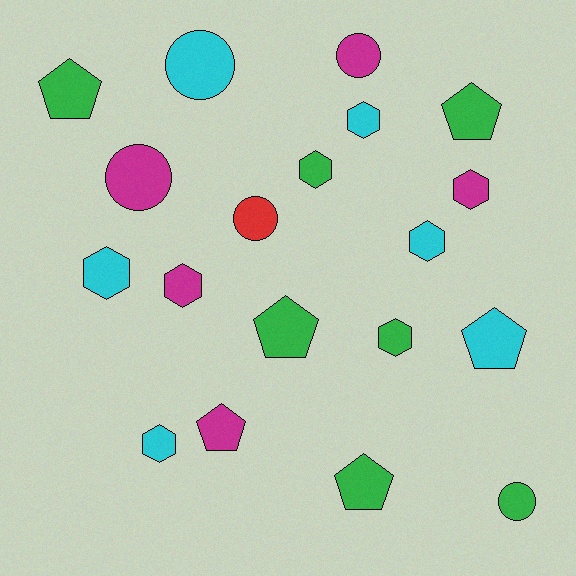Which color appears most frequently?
Green, with 7 objects.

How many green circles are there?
There is 1 green circle.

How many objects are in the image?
There are 19 objects.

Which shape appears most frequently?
Hexagon, with 8 objects.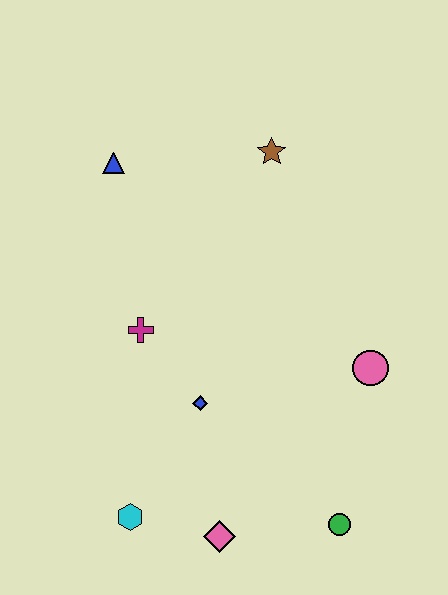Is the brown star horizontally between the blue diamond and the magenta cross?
No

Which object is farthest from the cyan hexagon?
The brown star is farthest from the cyan hexagon.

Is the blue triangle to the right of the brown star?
No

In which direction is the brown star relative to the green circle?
The brown star is above the green circle.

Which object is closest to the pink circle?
The green circle is closest to the pink circle.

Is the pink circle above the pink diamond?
Yes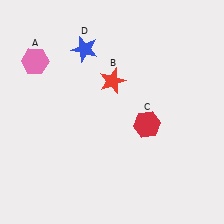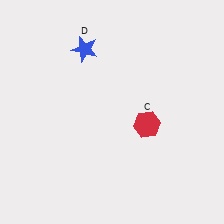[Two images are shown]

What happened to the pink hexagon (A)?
The pink hexagon (A) was removed in Image 2. It was in the top-left area of Image 1.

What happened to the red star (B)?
The red star (B) was removed in Image 2. It was in the top-right area of Image 1.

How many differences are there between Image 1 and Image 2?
There are 2 differences between the two images.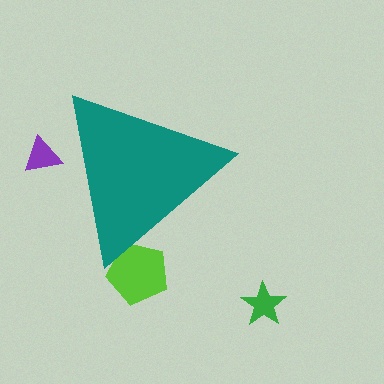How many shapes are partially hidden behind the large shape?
2 shapes are partially hidden.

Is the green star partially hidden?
No, the green star is fully visible.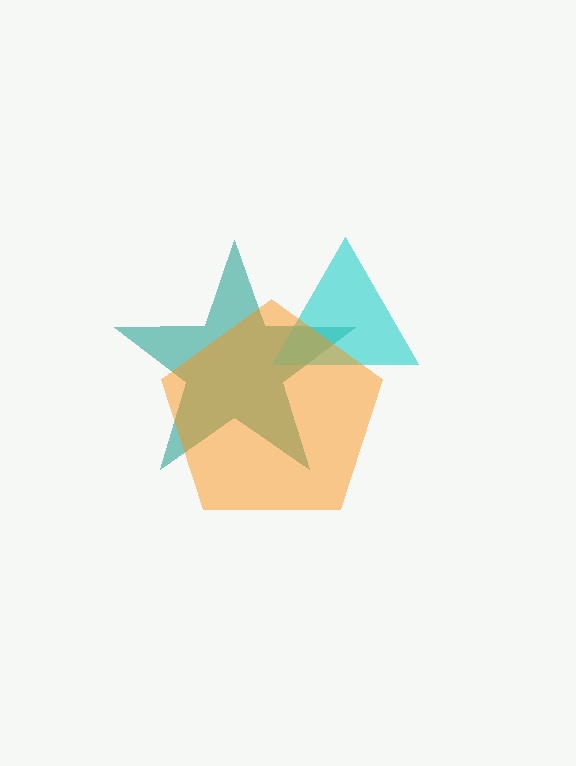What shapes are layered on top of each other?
The layered shapes are: a teal star, a cyan triangle, an orange pentagon.